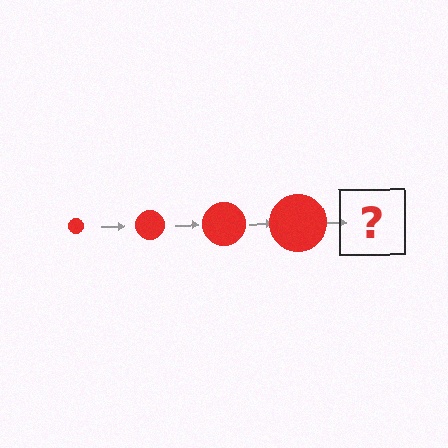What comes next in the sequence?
The next element should be a red circle, larger than the previous one.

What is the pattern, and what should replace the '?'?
The pattern is that the circle gets progressively larger each step. The '?' should be a red circle, larger than the previous one.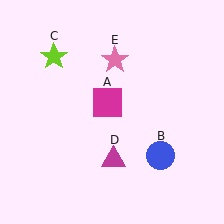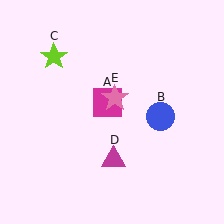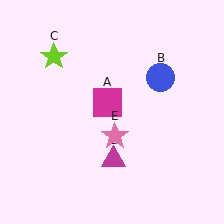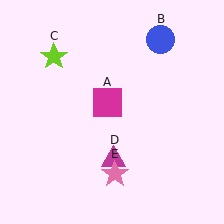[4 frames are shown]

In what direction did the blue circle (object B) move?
The blue circle (object B) moved up.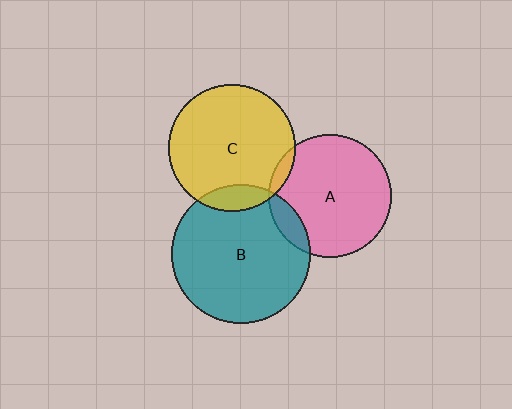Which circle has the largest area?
Circle B (teal).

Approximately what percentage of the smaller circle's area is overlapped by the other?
Approximately 10%.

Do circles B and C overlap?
Yes.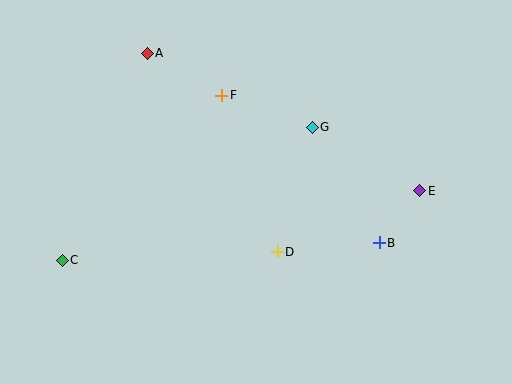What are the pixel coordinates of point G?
Point G is at (312, 127).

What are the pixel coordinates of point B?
Point B is at (379, 243).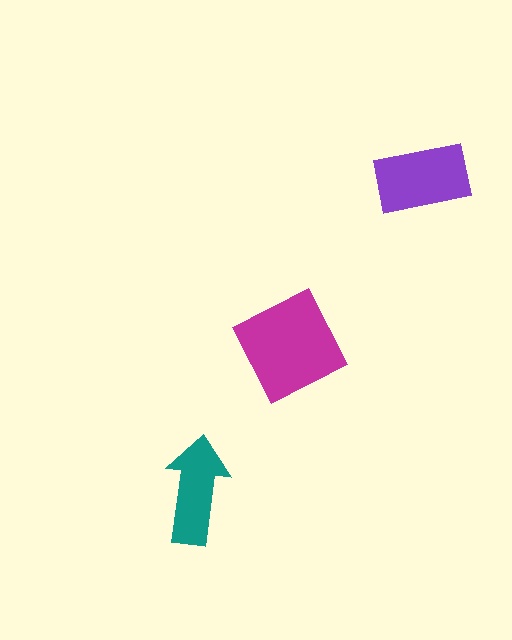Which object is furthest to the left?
The teal arrow is leftmost.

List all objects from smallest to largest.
The teal arrow, the purple rectangle, the magenta square.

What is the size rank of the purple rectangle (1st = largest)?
2nd.